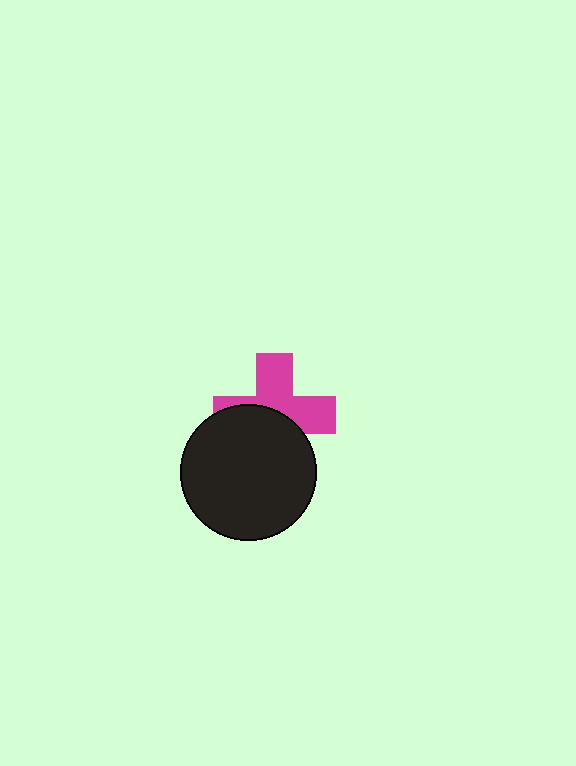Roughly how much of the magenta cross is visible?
About half of it is visible (roughly 53%).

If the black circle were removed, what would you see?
You would see the complete magenta cross.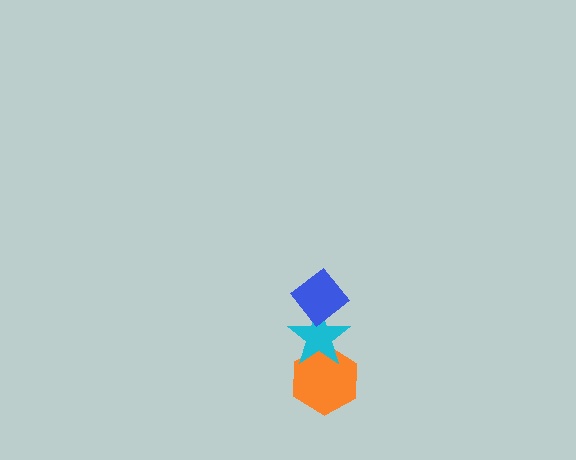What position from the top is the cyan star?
The cyan star is 2nd from the top.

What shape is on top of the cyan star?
The blue diamond is on top of the cyan star.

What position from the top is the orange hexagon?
The orange hexagon is 3rd from the top.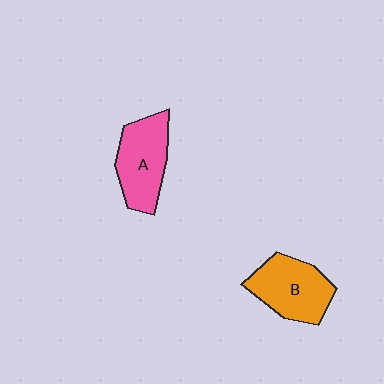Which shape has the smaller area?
Shape A (pink).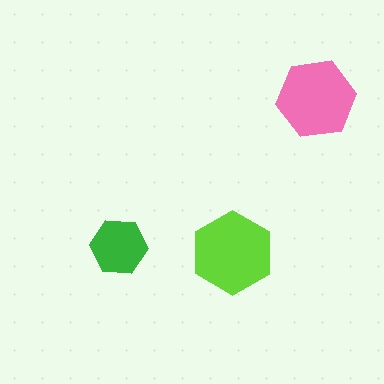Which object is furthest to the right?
The pink hexagon is rightmost.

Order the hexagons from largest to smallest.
the lime one, the pink one, the green one.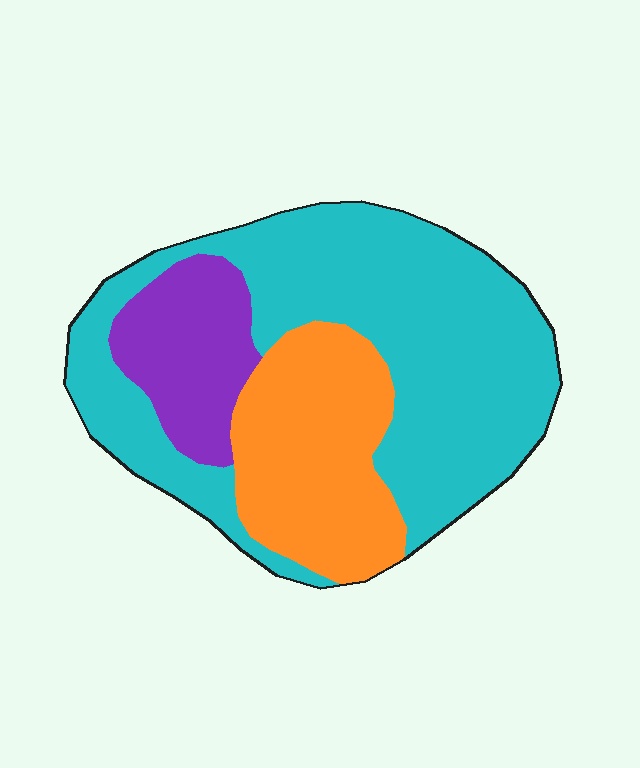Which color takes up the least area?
Purple, at roughly 15%.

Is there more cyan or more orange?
Cyan.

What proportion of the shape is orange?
Orange covers about 25% of the shape.